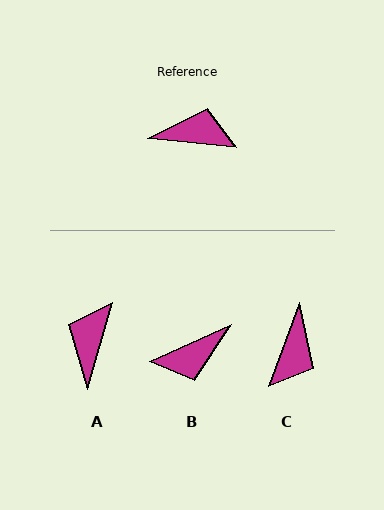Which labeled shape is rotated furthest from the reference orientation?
B, about 150 degrees away.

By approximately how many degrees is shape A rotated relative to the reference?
Approximately 80 degrees counter-clockwise.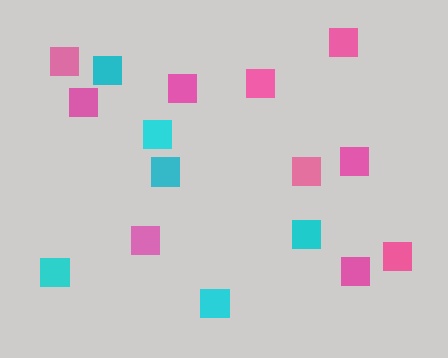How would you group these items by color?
There are 2 groups: one group of pink squares (10) and one group of cyan squares (6).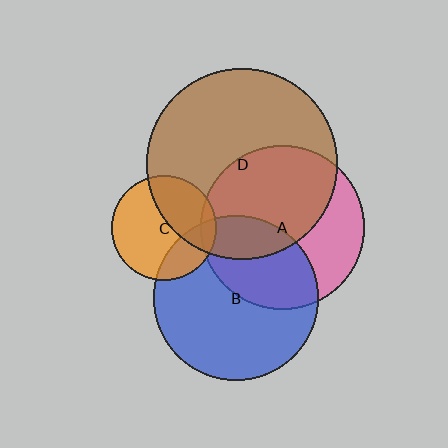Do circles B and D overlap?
Yes.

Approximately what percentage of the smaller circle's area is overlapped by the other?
Approximately 15%.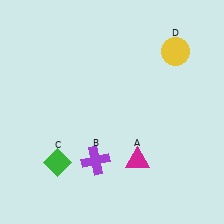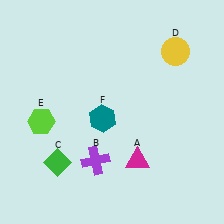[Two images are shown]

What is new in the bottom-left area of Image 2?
A lime hexagon (E) was added in the bottom-left area of Image 2.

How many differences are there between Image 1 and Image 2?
There are 2 differences between the two images.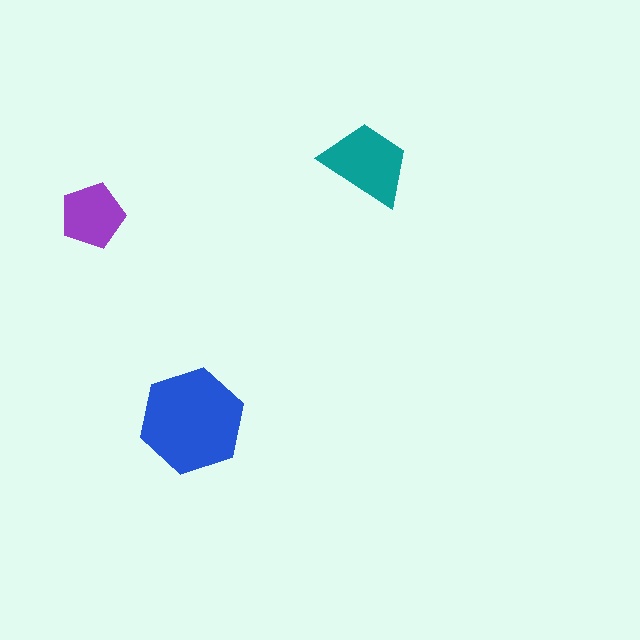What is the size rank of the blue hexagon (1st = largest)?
1st.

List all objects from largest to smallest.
The blue hexagon, the teal trapezoid, the purple pentagon.